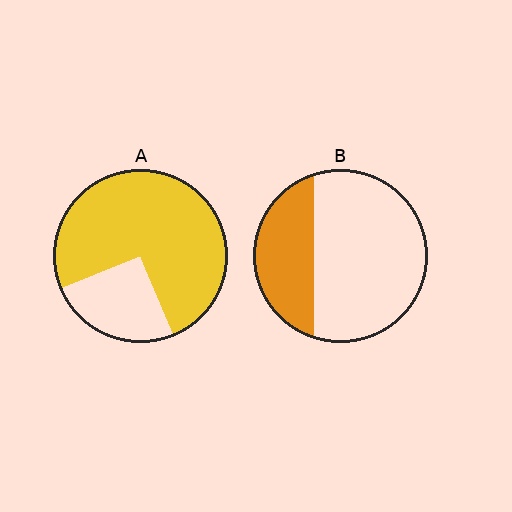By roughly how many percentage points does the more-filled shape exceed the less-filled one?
By roughly 45 percentage points (A over B).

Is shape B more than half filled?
No.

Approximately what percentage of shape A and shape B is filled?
A is approximately 75% and B is approximately 30%.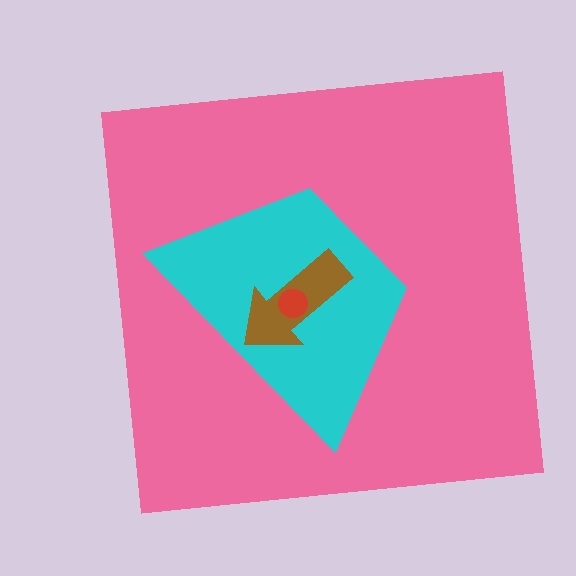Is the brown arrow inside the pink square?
Yes.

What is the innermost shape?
The red circle.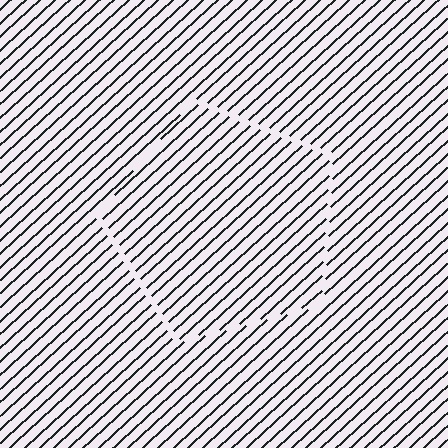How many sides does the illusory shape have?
5 sides — the line-ends trace a pentagon.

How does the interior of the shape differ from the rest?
The interior of the shape contains the same grating, shifted by half a period — the contour is defined by the phase discontinuity where line-ends from the inner and outer gratings abut.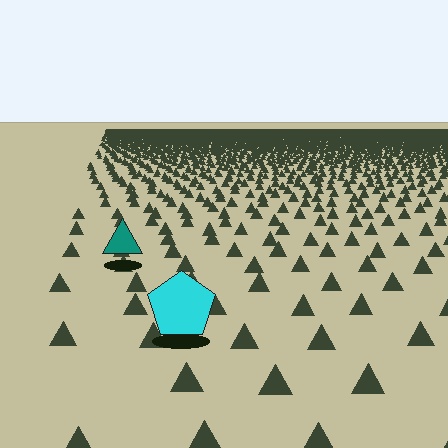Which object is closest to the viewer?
The cyan pentagon is closest. The texture marks near it are larger and more spread out.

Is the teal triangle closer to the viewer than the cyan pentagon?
No. The cyan pentagon is closer — you can tell from the texture gradient: the ground texture is coarser near it.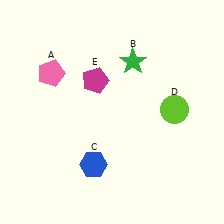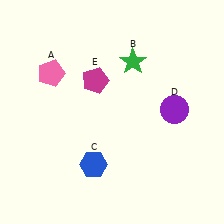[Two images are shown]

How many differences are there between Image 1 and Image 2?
There is 1 difference between the two images.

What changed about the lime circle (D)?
In Image 1, D is lime. In Image 2, it changed to purple.